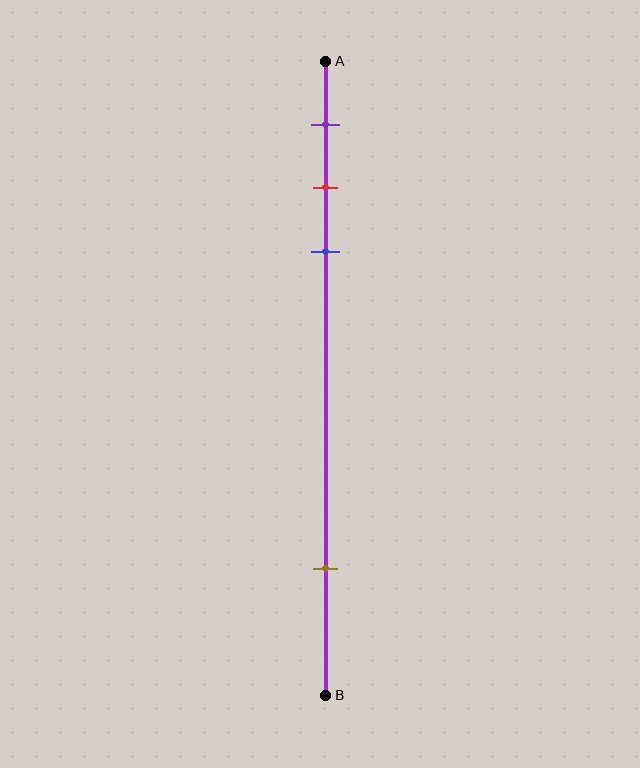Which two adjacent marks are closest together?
The red and blue marks are the closest adjacent pair.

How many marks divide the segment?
There are 4 marks dividing the segment.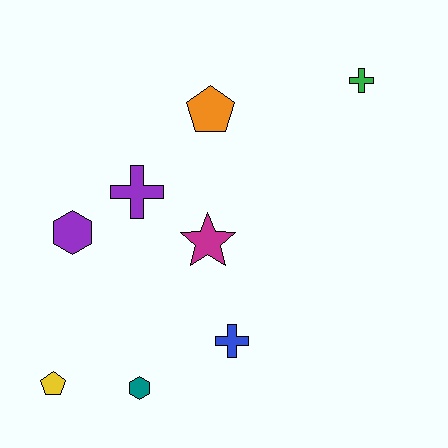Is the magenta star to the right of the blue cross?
No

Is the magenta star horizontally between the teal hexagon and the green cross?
Yes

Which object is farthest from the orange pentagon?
The yellow pentagon is farthest from the orange pentagon.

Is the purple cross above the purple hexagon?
Yes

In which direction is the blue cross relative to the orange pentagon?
The blue cross is below the orange pentagon.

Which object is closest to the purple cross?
The purple hexagon is closest to the purple cross.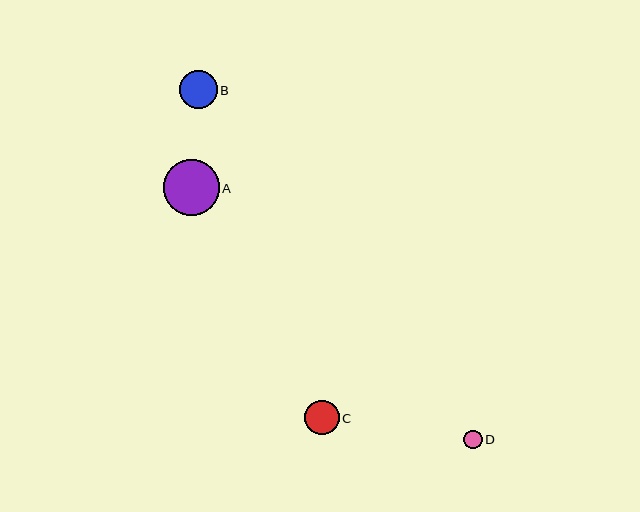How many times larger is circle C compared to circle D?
Circle C is approximately 1.8 times the size of circle D.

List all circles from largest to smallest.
From largest to smallest: A, B, C, D.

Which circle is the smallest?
Circle D is the smallest with a size of approximately 19 pixels.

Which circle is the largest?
Circle A is the largest with a size of approximately 55 pixels.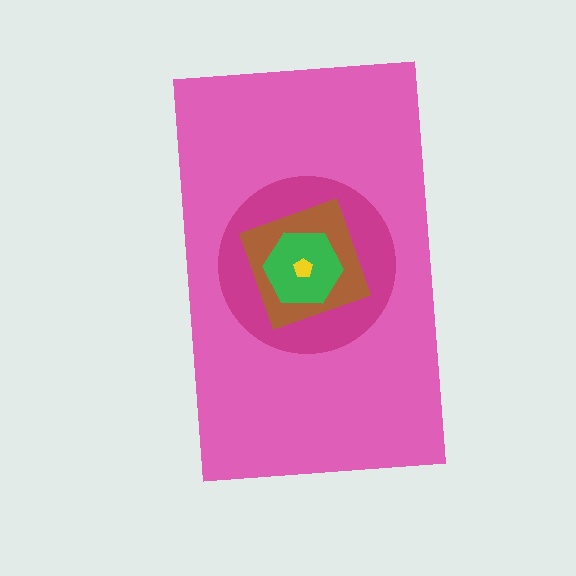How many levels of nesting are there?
5.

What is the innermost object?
The yellow pentagon.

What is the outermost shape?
The pink rectangle.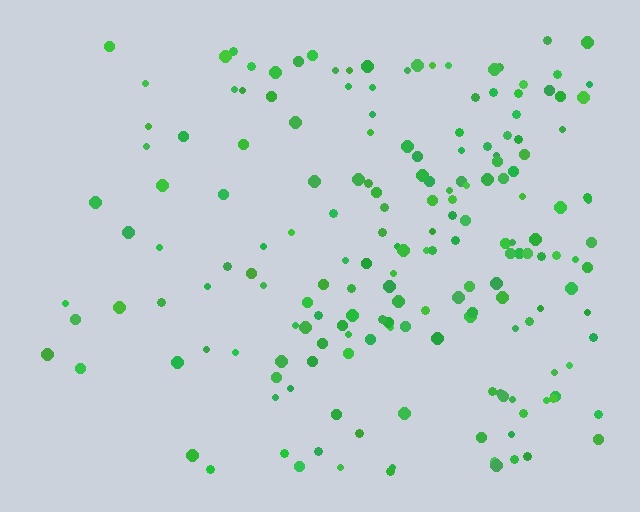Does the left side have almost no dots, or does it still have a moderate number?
Still a moderate number, just noticeably fewer than the right.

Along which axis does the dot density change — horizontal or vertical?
Horizontal.